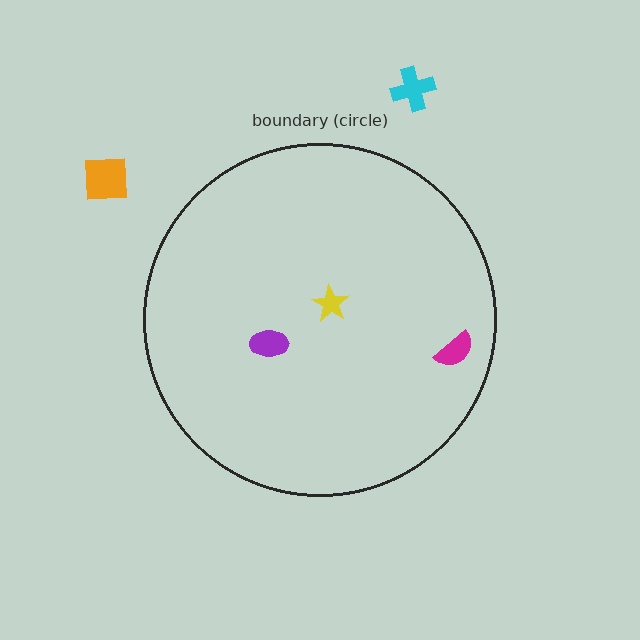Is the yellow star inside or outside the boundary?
Inside.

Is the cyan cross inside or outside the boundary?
Outside.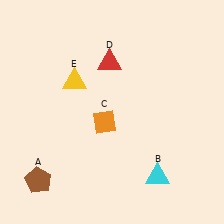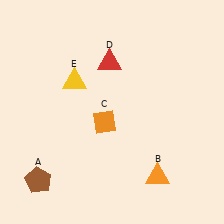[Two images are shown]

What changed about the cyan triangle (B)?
In Image 1, B is cyan. In Image 2, it changed to orange.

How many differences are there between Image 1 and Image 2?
There is 1 difference between the two images.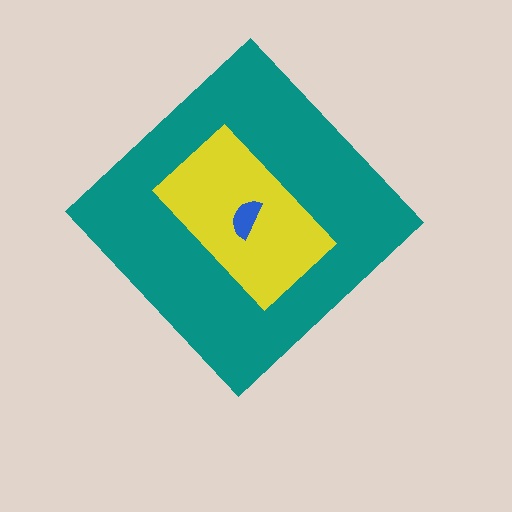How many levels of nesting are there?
3.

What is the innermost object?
The blue semicircle.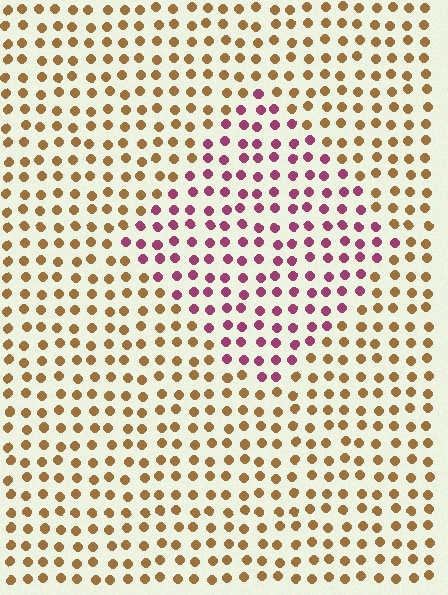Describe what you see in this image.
The image is filled with small brown elements in a uniform arrangement. A diamond-shaped region is visible where the elements are tinted to a slightly different hue, forming a subtle color boundary.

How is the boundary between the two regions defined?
The boundary is defined purely by a slight shift in hue (about 67 degrees). Spacing, size, and orientation are identical on both sides.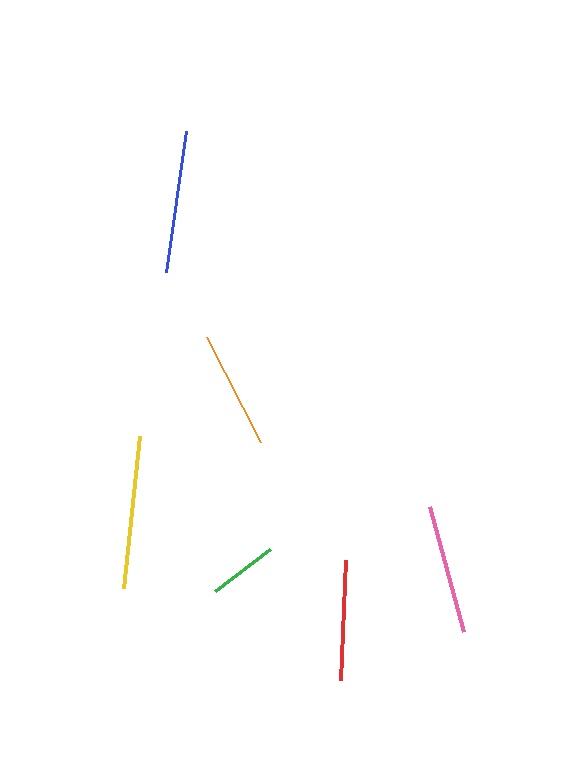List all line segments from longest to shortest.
From longest to shortest: yellow, blue, pink, red, orange, green.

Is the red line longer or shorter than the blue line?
The blue line is longer than the red line.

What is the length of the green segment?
The green segment is approximately 69 pixels long.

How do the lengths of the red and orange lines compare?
The red and orange lines are approximately the same length.